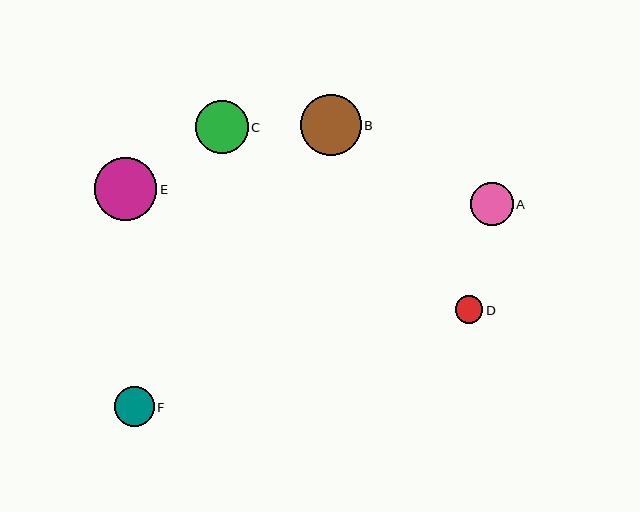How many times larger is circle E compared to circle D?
Circle E is approximately 2.3 times the size of circle D.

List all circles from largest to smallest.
From largest to smallest: E, B, C, A, F, D.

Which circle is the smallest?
Circle D is the smallest with a size of approximately 27 pixels.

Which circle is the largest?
Circle E is the largest with a size of approximately 63 pixels.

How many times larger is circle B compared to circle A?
Circle B is approximately 1.4 times the size of circle A.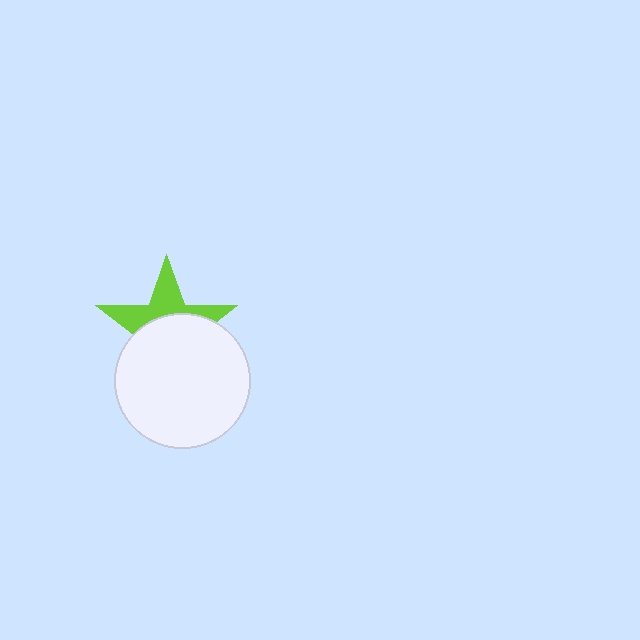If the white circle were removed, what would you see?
You would see the complete lime star.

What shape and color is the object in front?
The object in front is a white circle.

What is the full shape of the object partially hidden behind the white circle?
The partially hidden object is a lime star.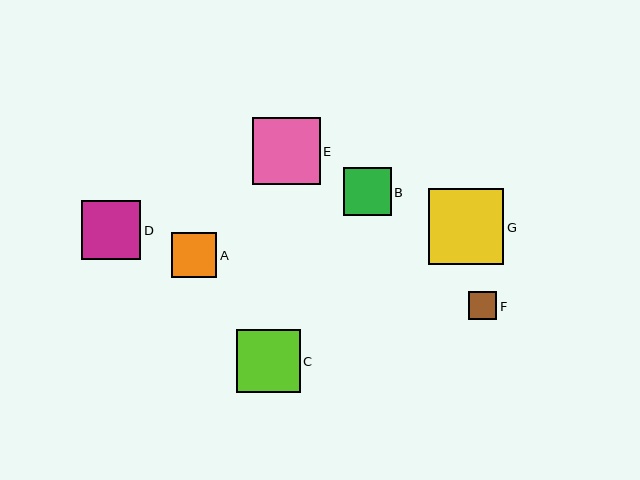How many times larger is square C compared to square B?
Square C is approximately 1.3 times the size of square B.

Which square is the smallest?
Square F is the smallest with a size of approximately 28 pixels.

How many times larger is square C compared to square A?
Square C is approximately 1.4 times the size of square A.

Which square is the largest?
Square G is the largest with a size of approximately 75 pixels.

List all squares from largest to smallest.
From largest to smallest: G, E, C, D, B, A, F.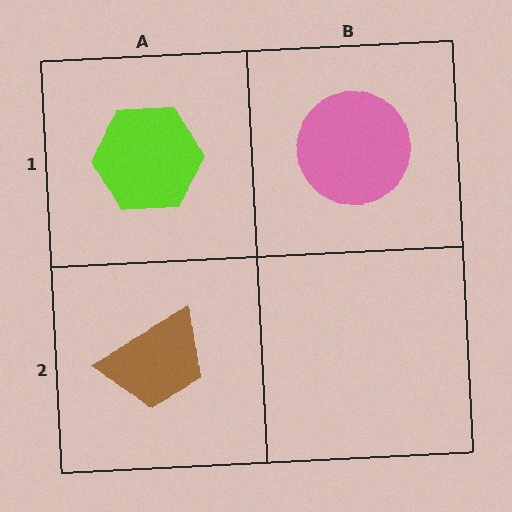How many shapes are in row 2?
1 shape.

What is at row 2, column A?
A brown trapezoid.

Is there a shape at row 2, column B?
No, that cell is empty.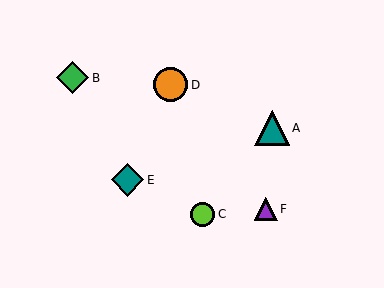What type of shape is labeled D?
Shape D is an orange circle.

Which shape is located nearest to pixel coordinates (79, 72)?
The green diamond (labeled B) at (73, 78) is nearest to that location.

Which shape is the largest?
The teal triangle (labeled A) is the largest.